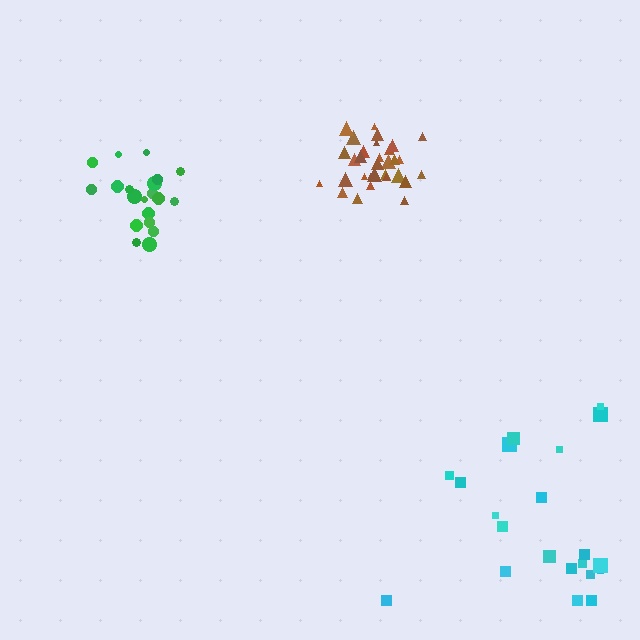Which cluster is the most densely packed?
Brown.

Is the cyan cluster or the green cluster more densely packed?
Green.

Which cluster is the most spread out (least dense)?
Cyan.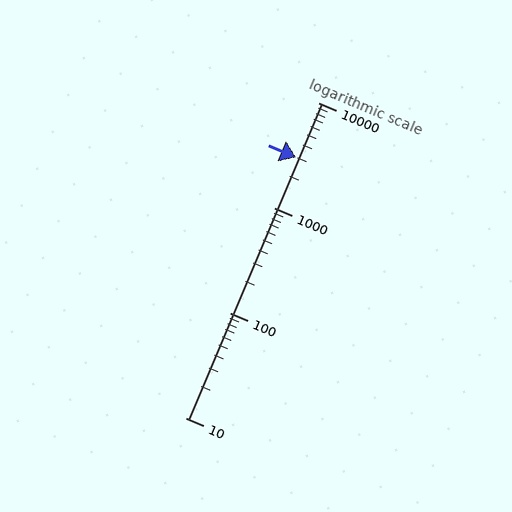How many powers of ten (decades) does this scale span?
The scale spans 3 decades, from 10 to 10000.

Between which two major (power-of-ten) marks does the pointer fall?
The pointer is between 1000 and 10000.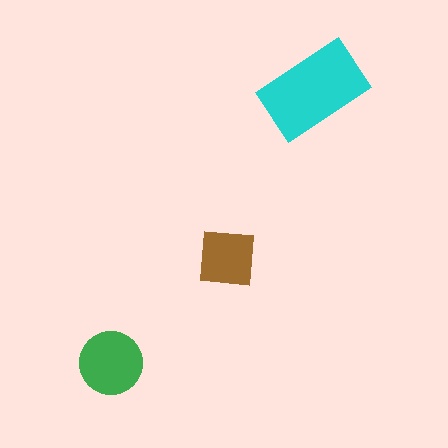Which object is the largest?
The cyan rectangle.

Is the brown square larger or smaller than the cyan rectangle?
Smaller.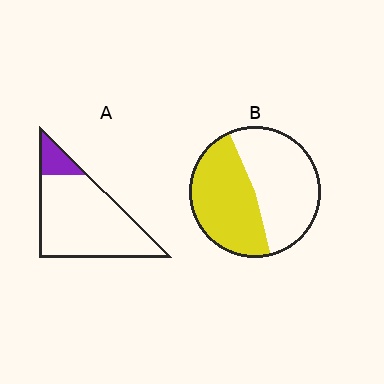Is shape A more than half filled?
No.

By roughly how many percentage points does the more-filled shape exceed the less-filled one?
By roughly 35 percentage points (B over A).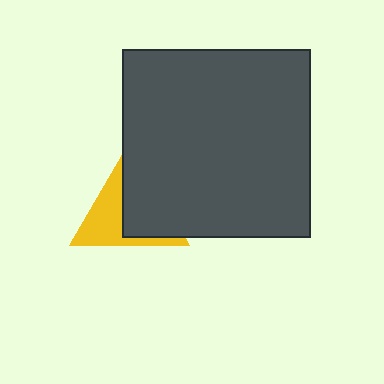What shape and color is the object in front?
The object in front is a dark gray square.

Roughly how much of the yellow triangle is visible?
About half of it is visible (roughly 46%).